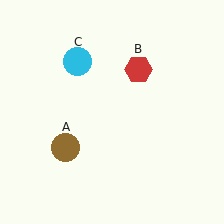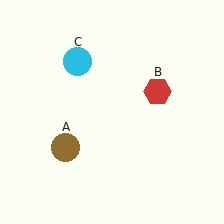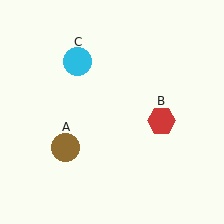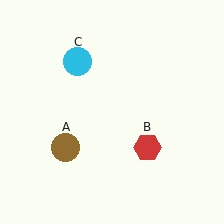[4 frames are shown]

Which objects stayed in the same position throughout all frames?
Brown circle (object A) and cyan circle (object C) remained stationary.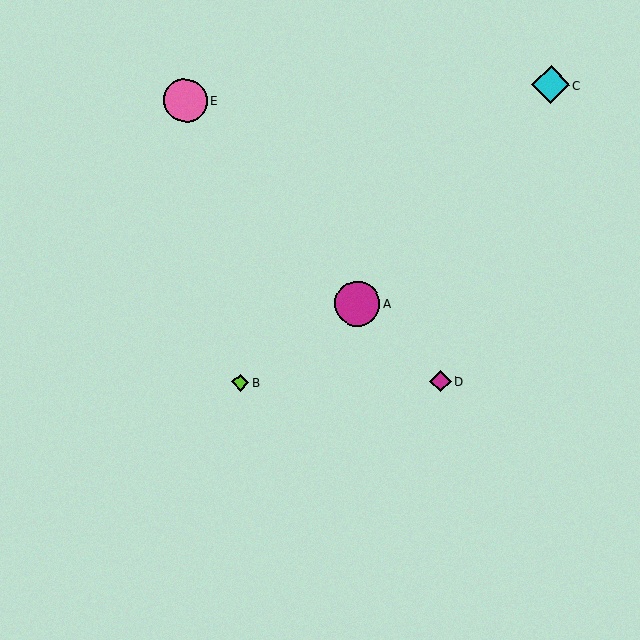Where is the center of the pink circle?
The center of the pink circle is at (186, 100).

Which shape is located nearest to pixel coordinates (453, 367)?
The magenta diamond (labeled D) at (440, 381) is nearest to that location.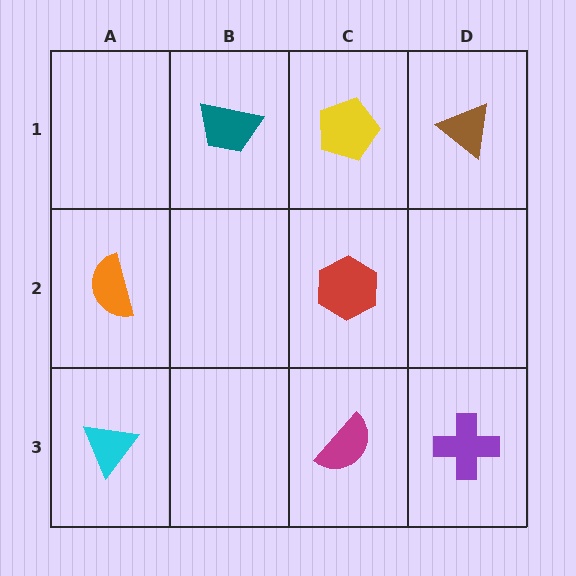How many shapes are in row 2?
2 shapes.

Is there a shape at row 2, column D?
No, that cell is empty.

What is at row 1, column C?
A yellow pentagon.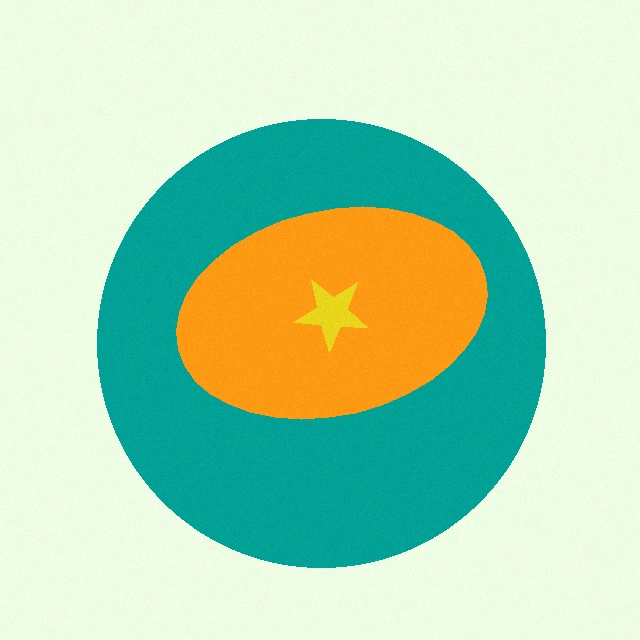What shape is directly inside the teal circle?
The orange ellipse.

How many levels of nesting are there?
3.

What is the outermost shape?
The teal circle.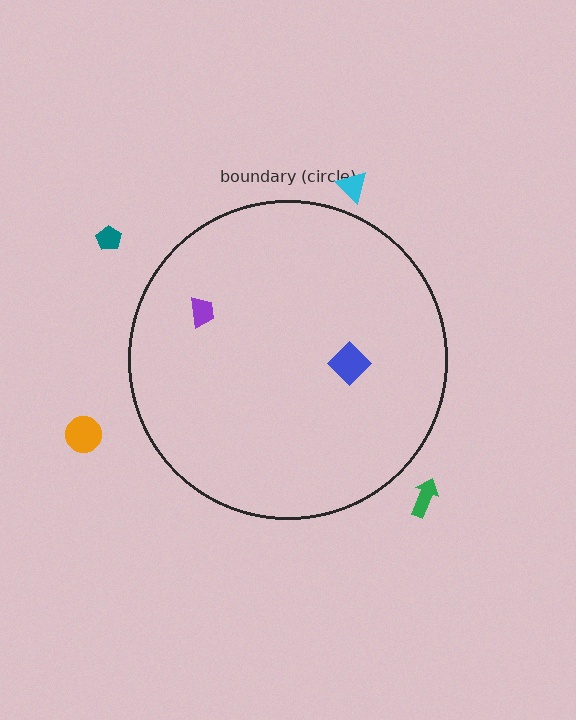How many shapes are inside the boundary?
2 inside, 4 outside.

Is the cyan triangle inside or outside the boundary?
Outside.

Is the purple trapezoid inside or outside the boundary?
Inside.